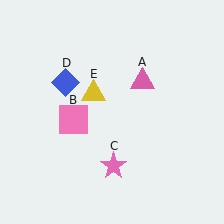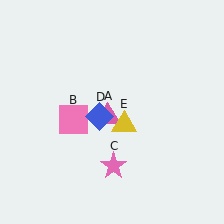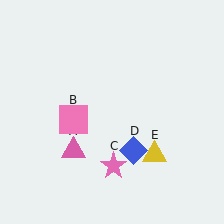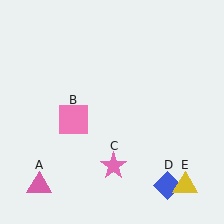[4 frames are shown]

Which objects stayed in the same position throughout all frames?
Pink square (object B) and pink star (object C) remained stationary.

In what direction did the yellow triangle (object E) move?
The yellow triangle (object E) moved down and to the right.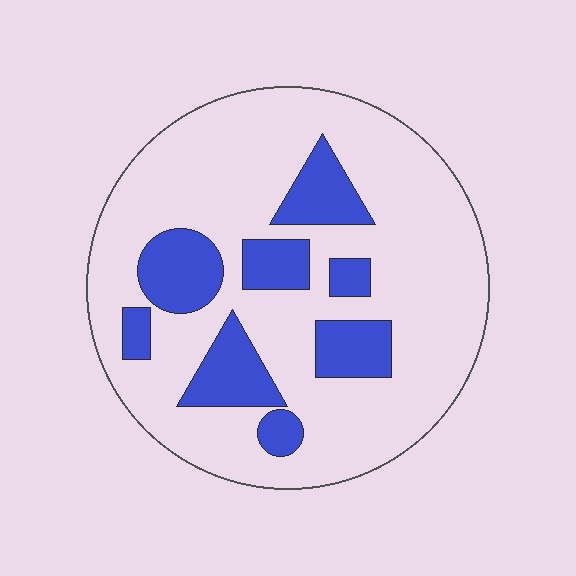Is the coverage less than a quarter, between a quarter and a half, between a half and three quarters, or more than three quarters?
Less than a quarter.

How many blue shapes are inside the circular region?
8.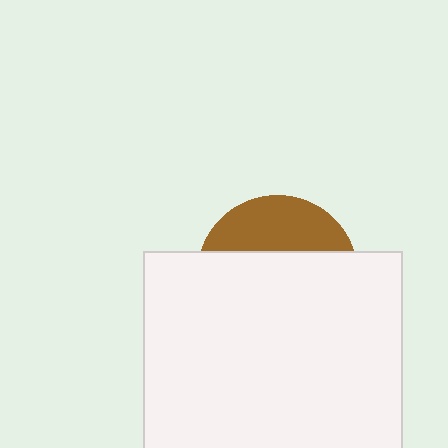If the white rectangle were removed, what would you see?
You would see the complete brown circle.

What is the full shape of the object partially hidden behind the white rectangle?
The partially hidden object is a brown circle.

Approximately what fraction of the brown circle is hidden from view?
Roughly 68% of the brown circle is hidden behind the white rectangle.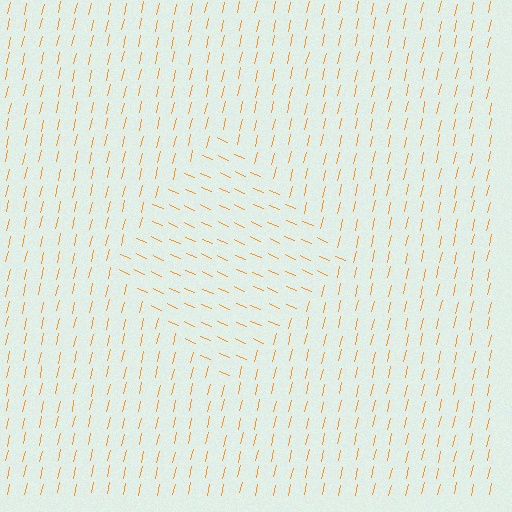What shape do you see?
I see a diamond.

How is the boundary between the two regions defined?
The boundary is defined purely by a change in line orientation (approximately 79 degrees difference). All lines are the same color and thickness.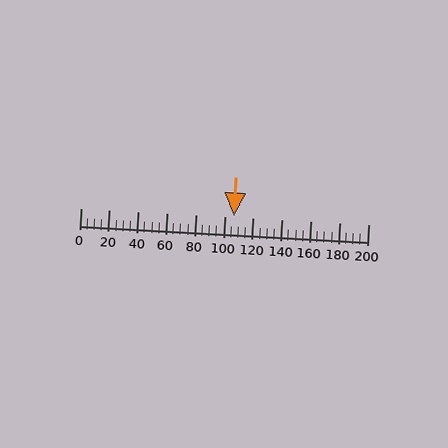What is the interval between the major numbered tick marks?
The major tick marks are spaced 20 units apart.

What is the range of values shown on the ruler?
The ruler shows values from 0 to 200.